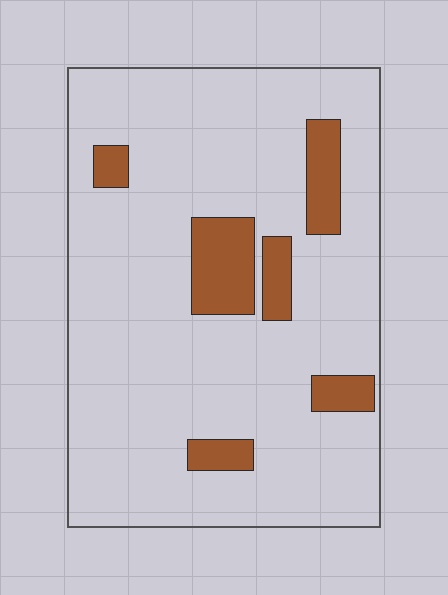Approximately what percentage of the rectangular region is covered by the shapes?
Approximately 15%.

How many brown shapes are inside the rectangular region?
6.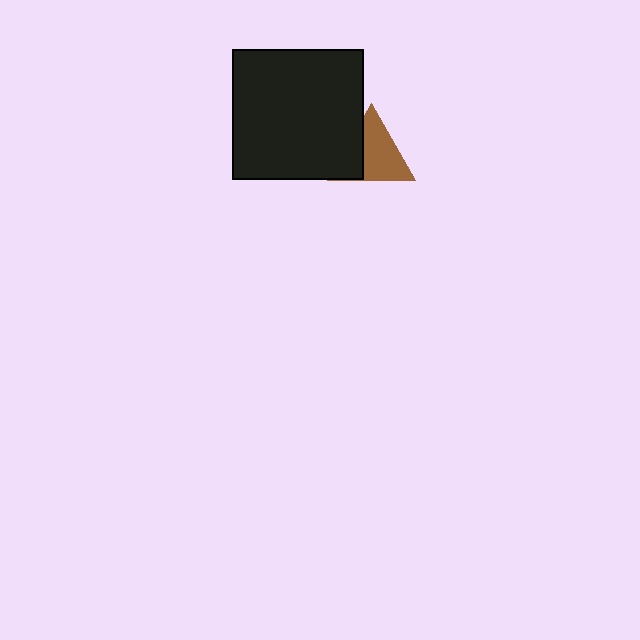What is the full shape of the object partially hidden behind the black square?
The partially hidden object is a brown triangle.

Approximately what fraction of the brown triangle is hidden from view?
Roughly 32% of the brown triangle is hidden behind the black square.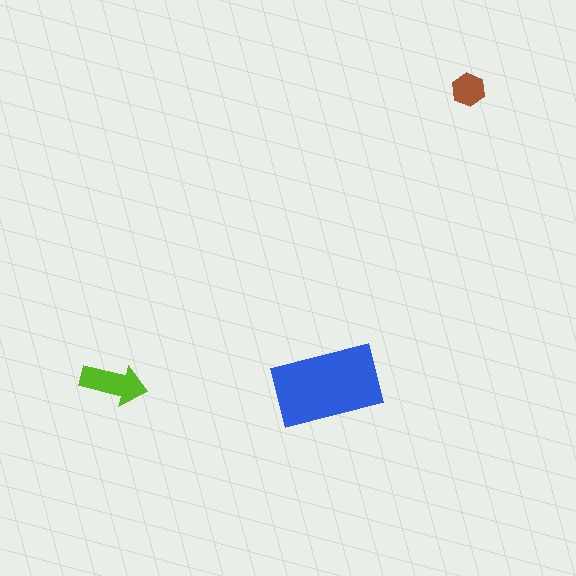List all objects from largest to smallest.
The blue rectangle, the lime arrow, the brown hexagon.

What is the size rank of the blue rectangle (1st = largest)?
1st.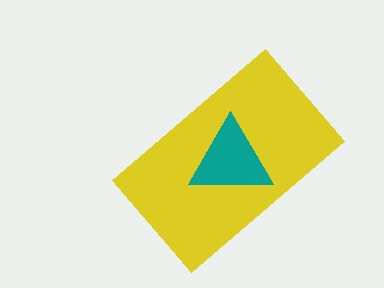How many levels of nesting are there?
2.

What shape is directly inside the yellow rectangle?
The teal triangle.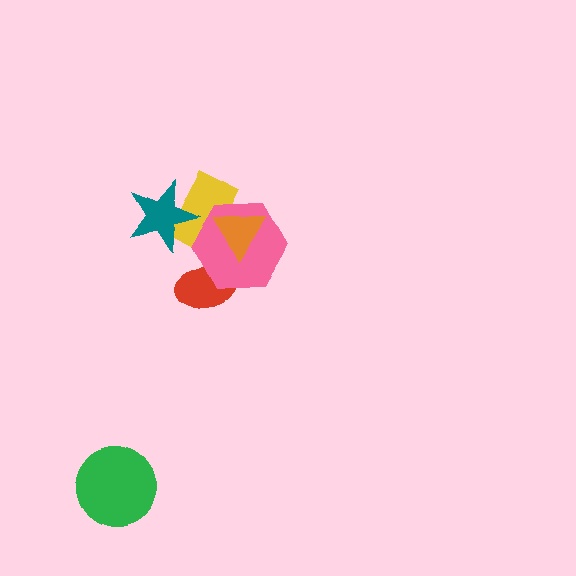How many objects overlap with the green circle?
0 objects overlap with the green circle.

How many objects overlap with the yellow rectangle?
3 objects overlap with the yellow rectangle.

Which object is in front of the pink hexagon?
The orange triangle is in front of the pink hexagon.